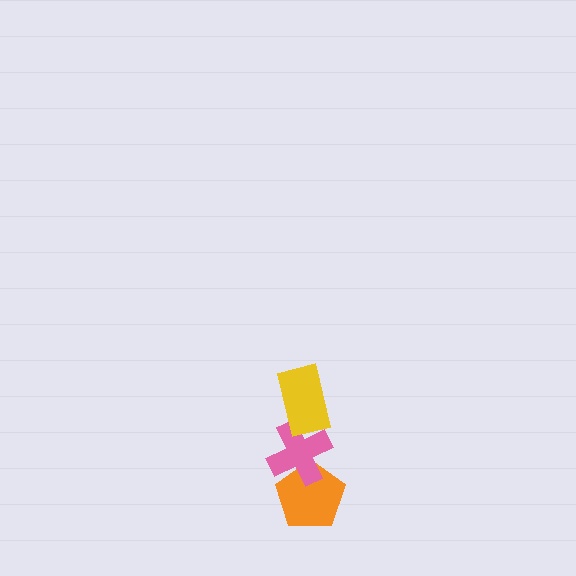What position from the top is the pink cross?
The pink cross is 2nd from the top.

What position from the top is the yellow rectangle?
The yellow rectangle is 1st from the top.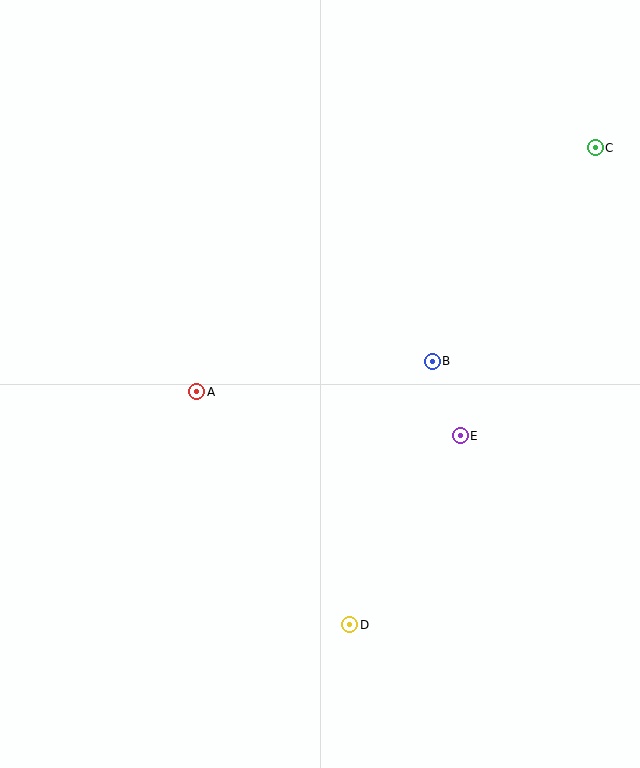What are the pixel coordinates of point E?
Point E is at (460, 436).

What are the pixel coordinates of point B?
Point B is at (432, 361).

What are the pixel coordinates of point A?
Point A is at (197, 392).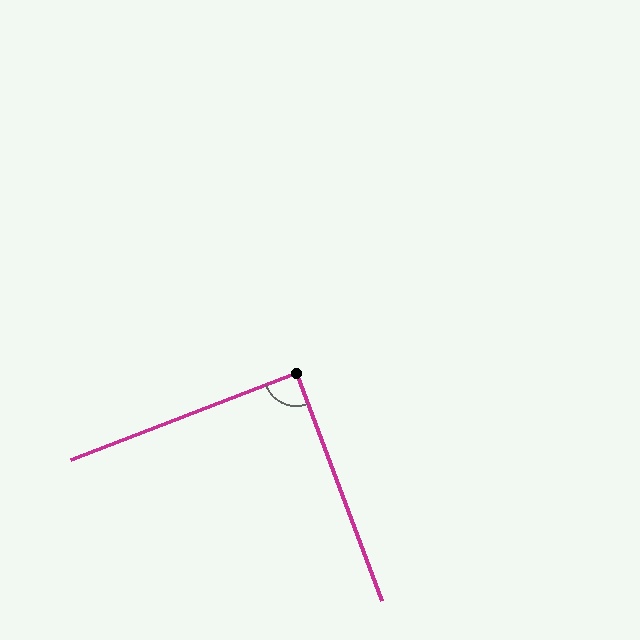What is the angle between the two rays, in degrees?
Approximately 90 degrees.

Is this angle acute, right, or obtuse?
It is approximately a right angle.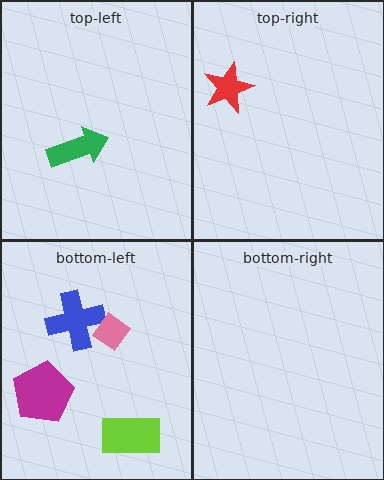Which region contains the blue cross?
The bottom-left region.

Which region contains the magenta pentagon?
The bottom-left region.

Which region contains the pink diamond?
The bottom-left region.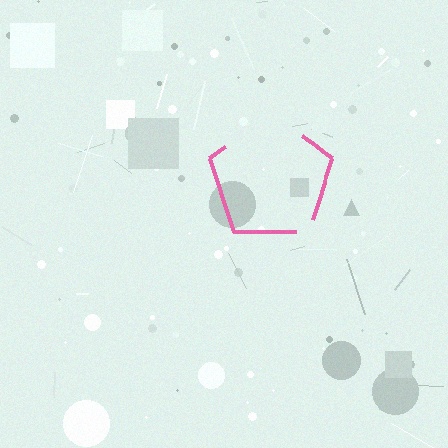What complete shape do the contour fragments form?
The contour fragments form a pentagon.